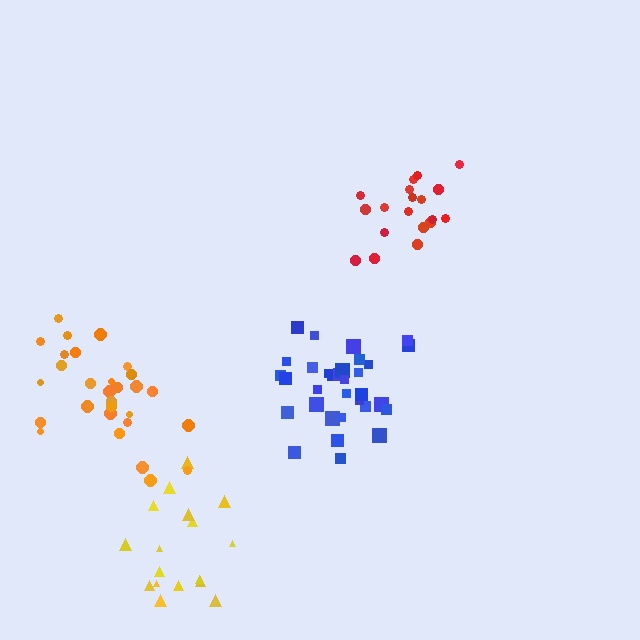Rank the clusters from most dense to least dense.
blue, red, orange, yellow.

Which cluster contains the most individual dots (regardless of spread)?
Blue (32).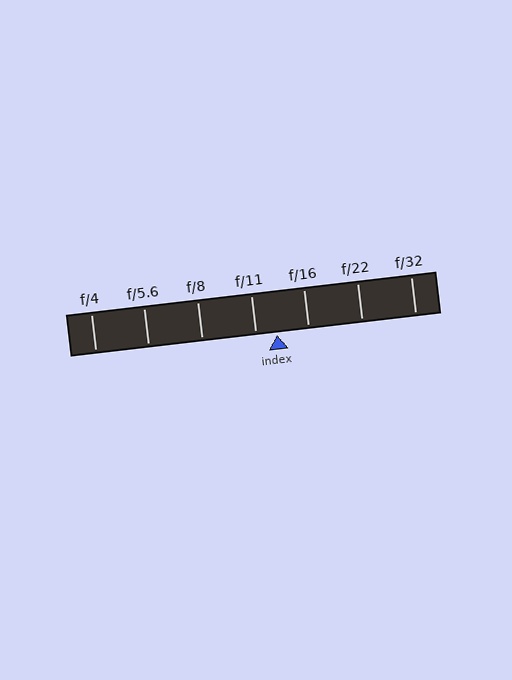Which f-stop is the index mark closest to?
The index mark is closest to f/11.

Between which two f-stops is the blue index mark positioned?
The index mark is between f/11 and f/16.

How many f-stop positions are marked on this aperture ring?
There are 7 f-stop positions marked.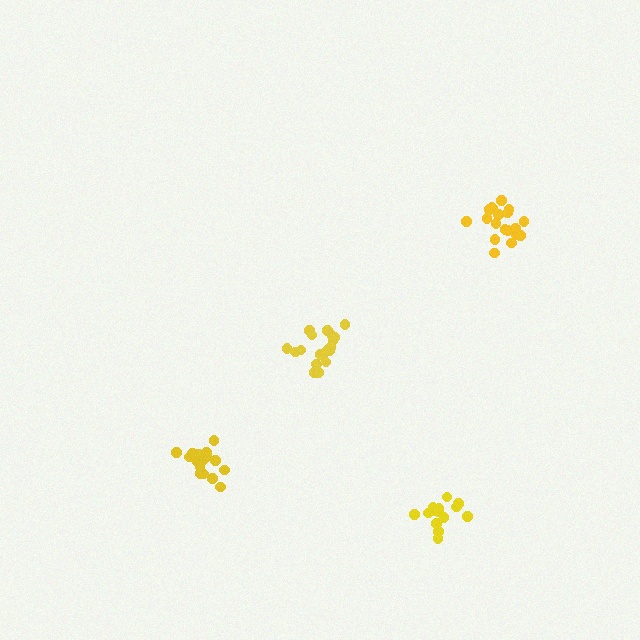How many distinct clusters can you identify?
There are 4 distinct clusters.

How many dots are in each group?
Group 1: 17 dots, Group 2: 15 dots, Group 3: 19 dots, Group 4: 19 dots (70 total).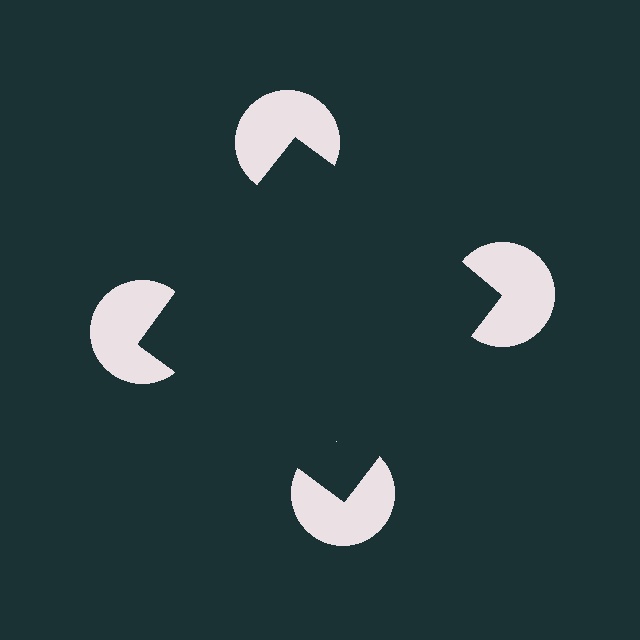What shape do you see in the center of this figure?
An illusory square — its edges are inferred from the aligned wedge cuts in the pac-man discs, not physically drawn.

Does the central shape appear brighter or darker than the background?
It typically appears slightly darker than the background, even though no actual brightness change is drawn.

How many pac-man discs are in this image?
There are 4 — one at each vertex of the illusory square.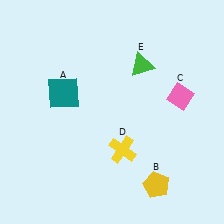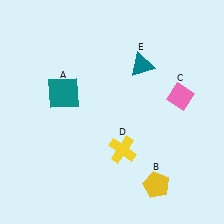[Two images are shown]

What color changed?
The triangle (E) changed from green in Image 1 to teal in Image 2.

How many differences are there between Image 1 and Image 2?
There is 1 difference between the two images.